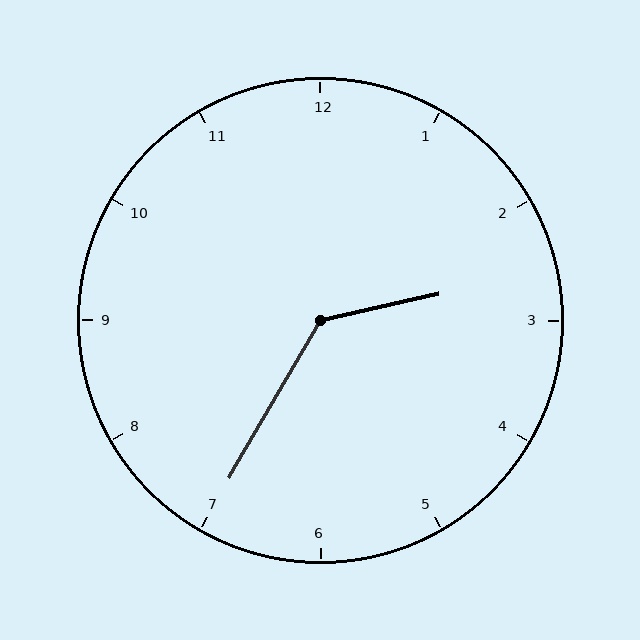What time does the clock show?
2:35.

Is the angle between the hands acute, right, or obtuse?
It is obtuse.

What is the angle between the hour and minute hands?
Approximately 132 degrees.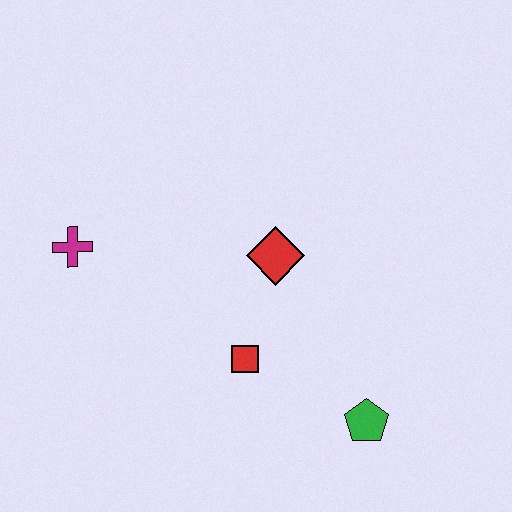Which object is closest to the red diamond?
The red square is closest to the red diamond.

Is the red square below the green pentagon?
No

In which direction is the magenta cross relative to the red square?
The magenta cross is to the left of the red square.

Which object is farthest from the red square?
The magenta cross is farthest from the red square.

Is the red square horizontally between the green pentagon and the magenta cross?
Yes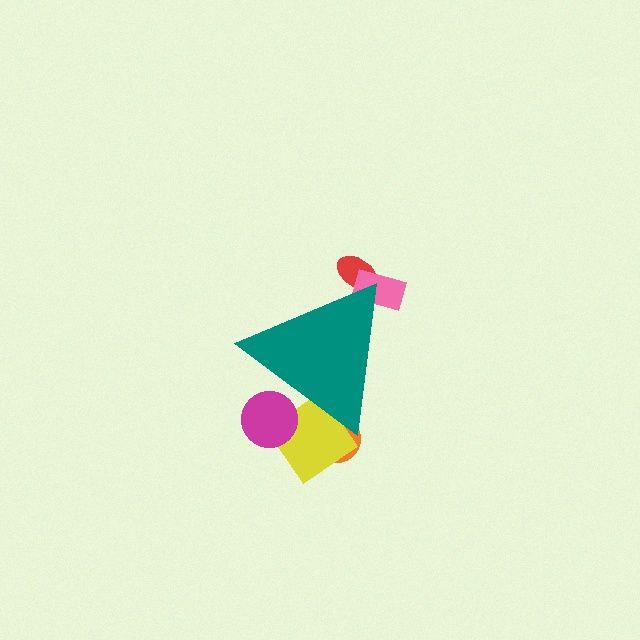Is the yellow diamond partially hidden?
Yes, the yellow diamond is partially hidden behind the teal triangle.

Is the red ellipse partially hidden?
Yes, the red ellipse is partially hidden behind the teal triangle.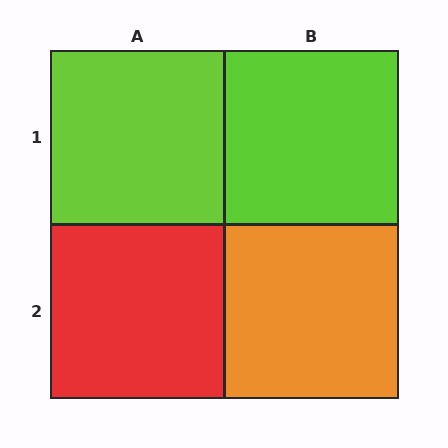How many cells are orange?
1 cell is orange.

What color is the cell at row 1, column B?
Lime.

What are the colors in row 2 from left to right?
Red, orange.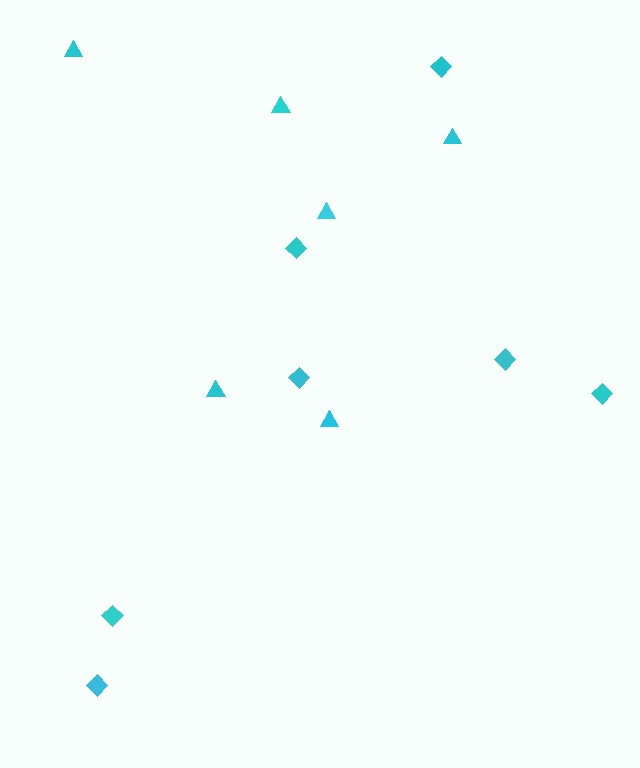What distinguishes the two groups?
There are 2 groups: one group of triangles (6) and one group of diamonds (7).